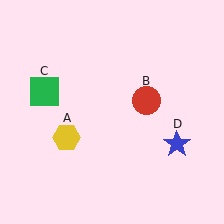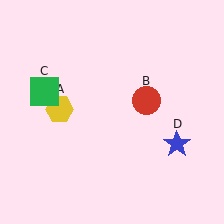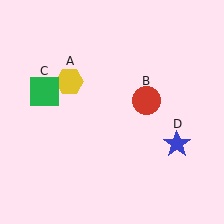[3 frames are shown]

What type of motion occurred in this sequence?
The yellow hexagon (object A) rotated clockwise around the center of the scene.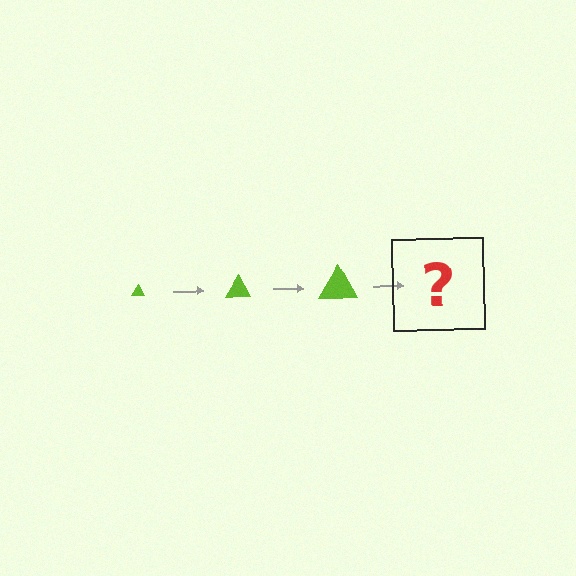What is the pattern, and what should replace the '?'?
The pattern is that the triangle gets progressively larger each step. The '?' should be a lime triangle, larger than the previous one.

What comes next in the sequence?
The next element should be a lime triangle, larger than the previous one.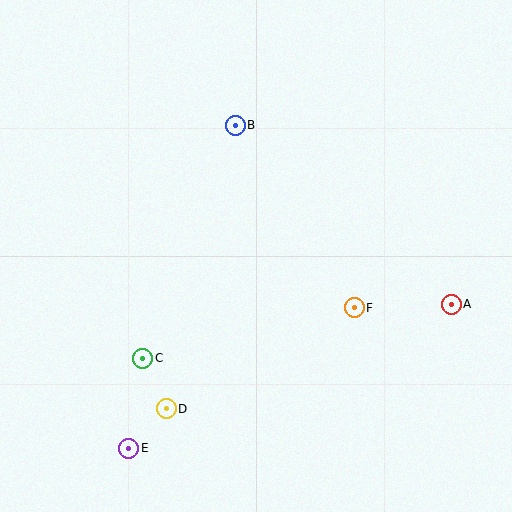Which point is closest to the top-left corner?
Point B is closest to the top-left corner.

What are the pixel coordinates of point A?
Point A is at (451, 305).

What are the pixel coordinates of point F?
Point F is at (354, 308).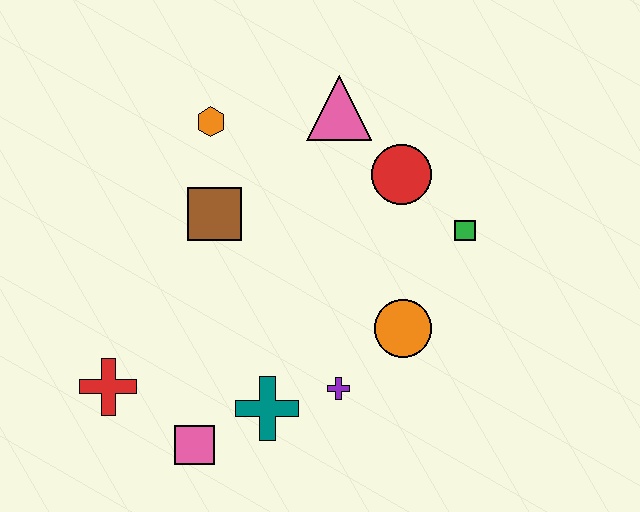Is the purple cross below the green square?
Yes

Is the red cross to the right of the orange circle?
No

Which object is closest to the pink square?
The teal cross is closest to the pink square.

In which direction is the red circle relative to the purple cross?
The red circle is above the purple cross.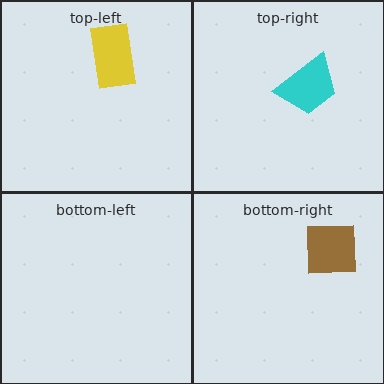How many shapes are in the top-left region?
1.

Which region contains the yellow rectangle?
The top-left region.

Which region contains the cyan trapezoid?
The top-right region.